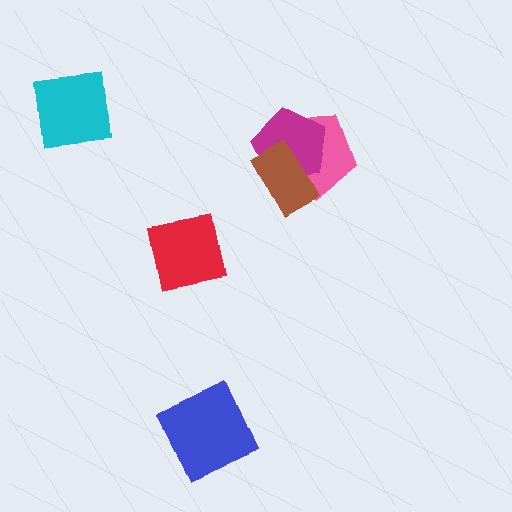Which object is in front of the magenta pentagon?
The brown rectangle is in front of the magenta pentagon.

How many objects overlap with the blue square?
0 objects overlap with the blue square.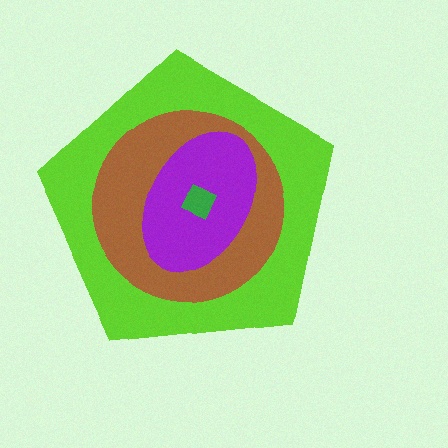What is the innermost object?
The green diamond.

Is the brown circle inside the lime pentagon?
Yes.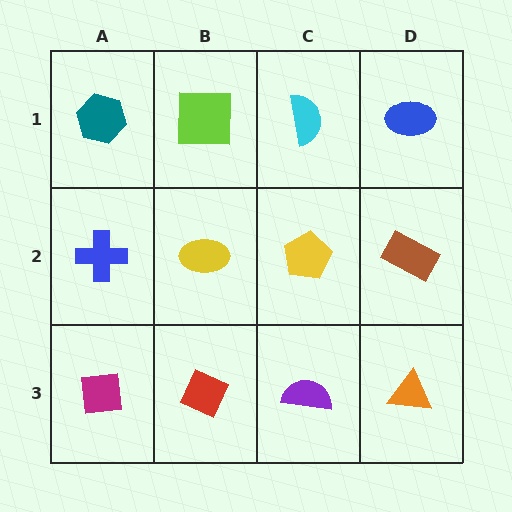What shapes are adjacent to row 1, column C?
A yellow pentagon (row 2, column C), a lime square (row 1, column B), a blue ellipse (row 1, column D).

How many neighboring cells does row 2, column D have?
3.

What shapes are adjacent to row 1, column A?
A blue cross (row 2, column A), a lime square (row 1, column B).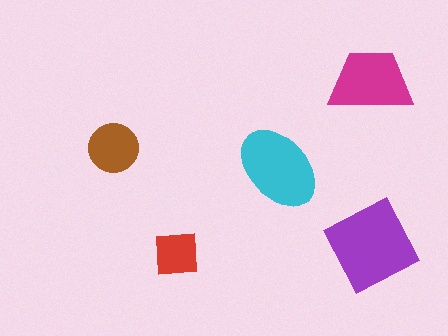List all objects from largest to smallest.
The purple square, the cyan ellipse, the magenta trapezoid, the brown circle, the red square.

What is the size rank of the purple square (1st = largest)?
1st.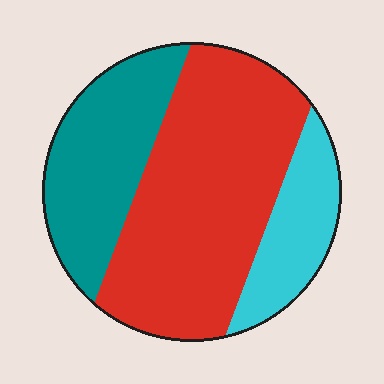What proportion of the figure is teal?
Teal takes up about one quarter (1/4) of the figure.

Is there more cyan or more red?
Red.